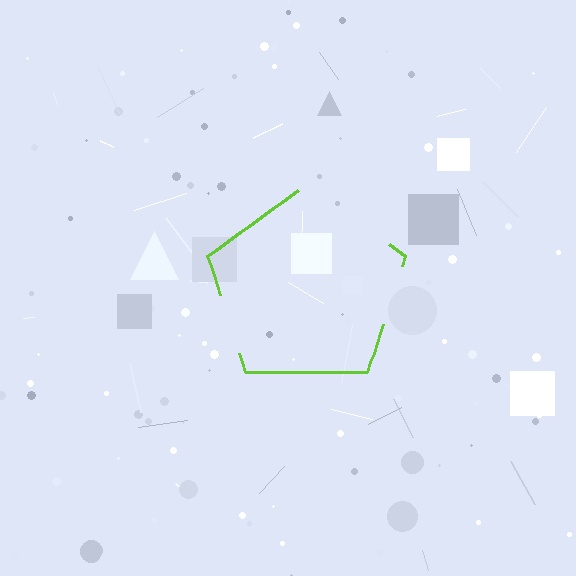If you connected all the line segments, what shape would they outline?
They would outline a pentagon.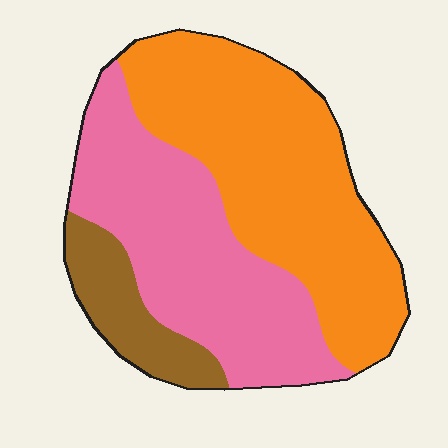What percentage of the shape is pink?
Pink covers roughly 40% of the shape.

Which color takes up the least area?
Brown, at roughly 10%.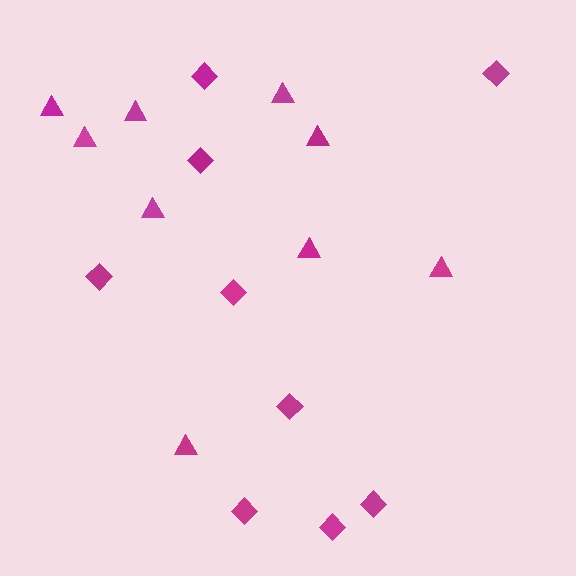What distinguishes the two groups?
There are 2 groups: one group of diamonds (9) and one group of triangles (9).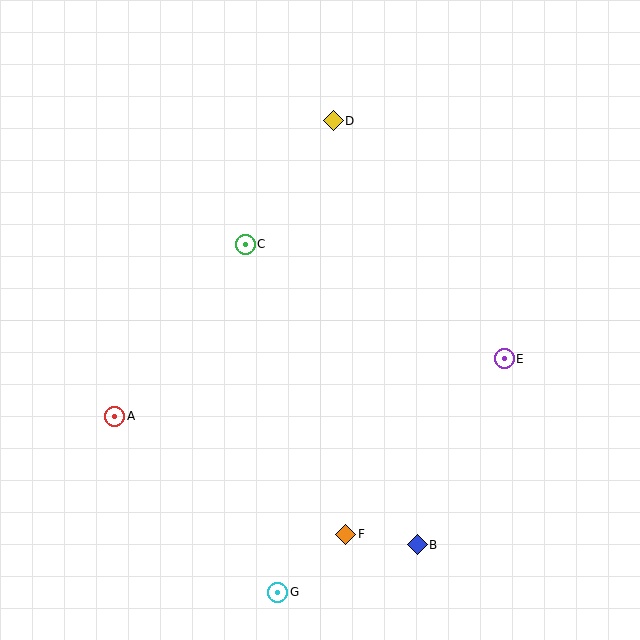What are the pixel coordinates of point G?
Point G is at (278, 592).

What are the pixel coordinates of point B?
Point B is at (417, 545).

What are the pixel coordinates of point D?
Point D is at (333, 121).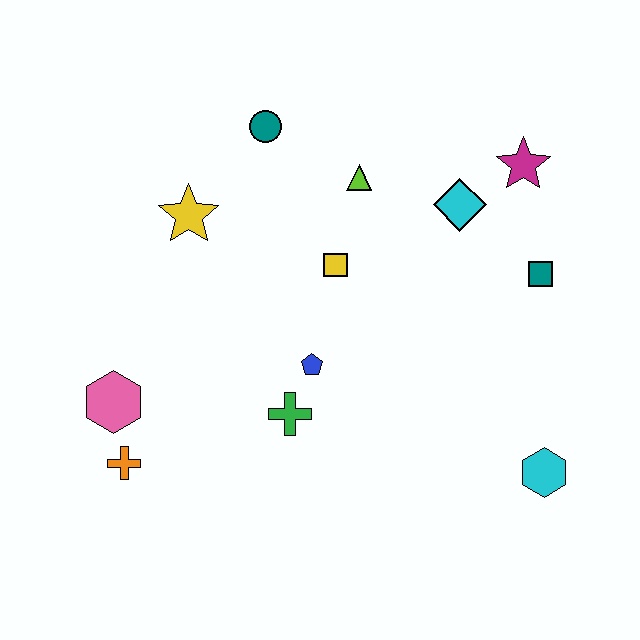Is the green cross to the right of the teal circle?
Yes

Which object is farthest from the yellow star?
The cyan hexagon is farthest from the yellow star.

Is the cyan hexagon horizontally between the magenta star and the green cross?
No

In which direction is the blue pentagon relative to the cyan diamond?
The blue pentagon is below the cyan diamond.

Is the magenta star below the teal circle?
Yes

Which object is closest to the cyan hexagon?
The teal square is closest to the cyan hexagon.